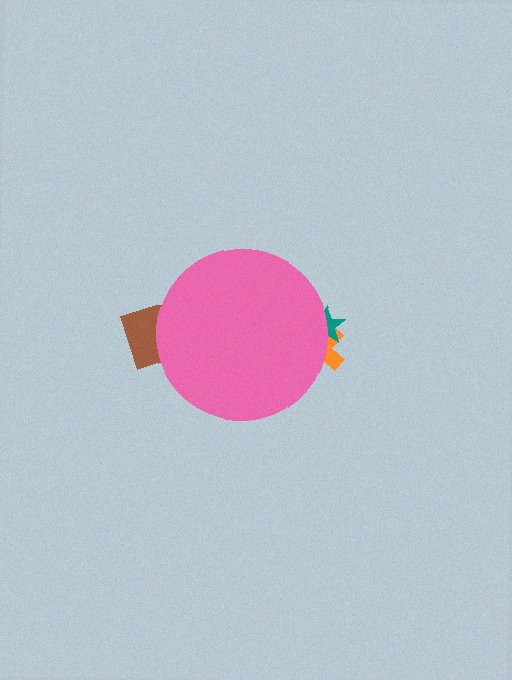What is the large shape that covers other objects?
A pink circle.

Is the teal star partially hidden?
Yes, the teal star is partially hidden behind the pink circle.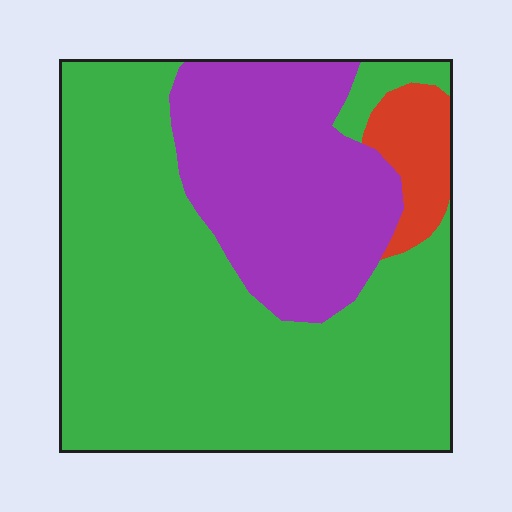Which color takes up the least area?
Red, at roughly 5%.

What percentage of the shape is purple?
Purple covers about 30% of the shape.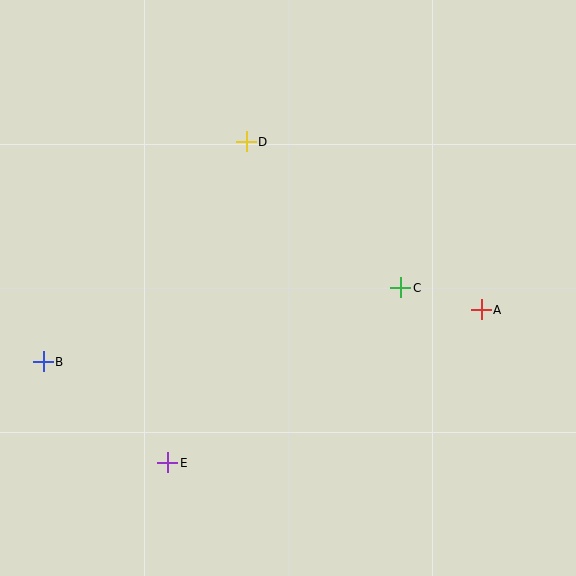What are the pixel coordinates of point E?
Point E is at (168, 463).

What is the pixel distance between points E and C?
The distance between E and C is 291 pixels.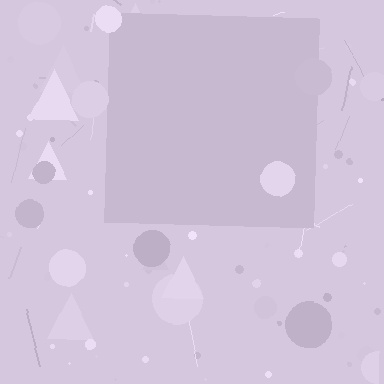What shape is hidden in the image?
A square is hidden in the image.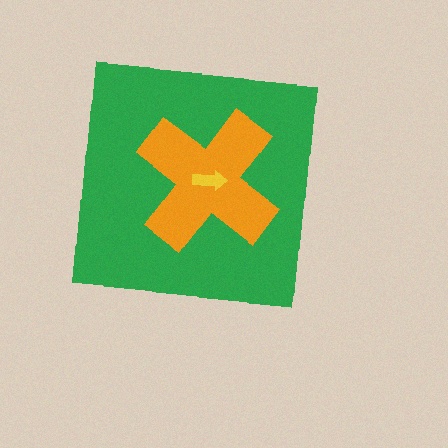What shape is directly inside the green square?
The orange cross.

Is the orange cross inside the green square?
Yes.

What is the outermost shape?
The green square.